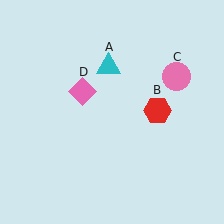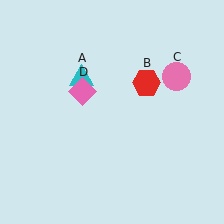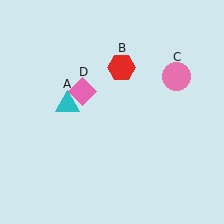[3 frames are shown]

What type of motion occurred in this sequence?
The cyan triangle (object A), red hexagon (object B) rotated counterclockwise around the center of the scene.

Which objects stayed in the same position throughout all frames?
Pink circle (object C) and pink diamond (object D) remained stationary.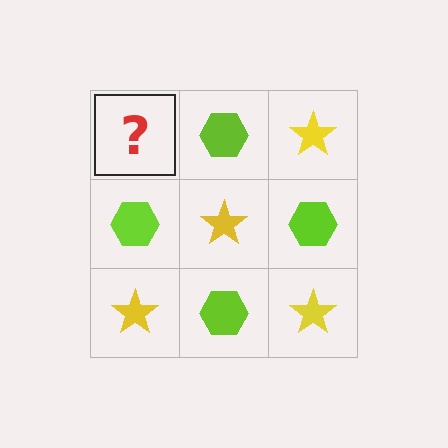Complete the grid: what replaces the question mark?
The question mark should be replaced with a yellow star.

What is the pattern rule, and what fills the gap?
The rule is that it alternates yellow star and lime hexagon in a checkerboard pattern. The gap should be filled with a yellow star.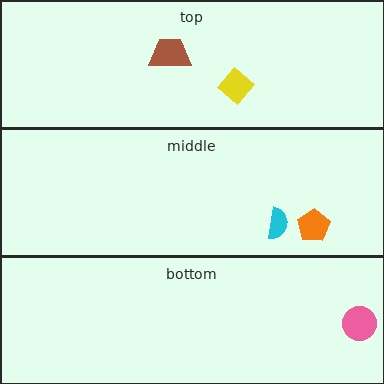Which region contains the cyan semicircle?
The middle region.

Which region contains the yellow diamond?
The top region.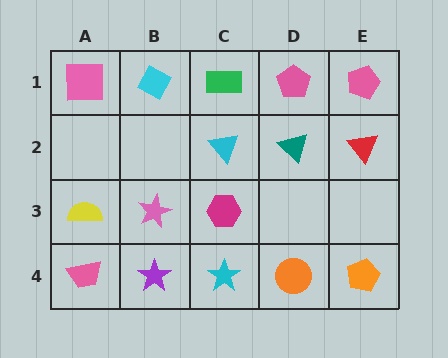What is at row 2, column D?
A teal triangle.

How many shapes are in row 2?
3 shapes.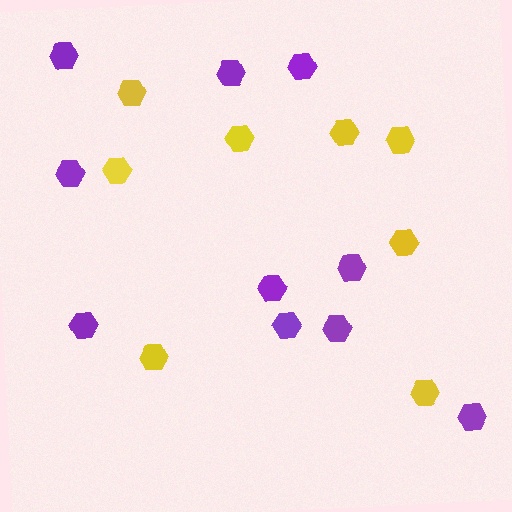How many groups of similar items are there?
There are 2 groups: one group of purple hexagons (10) and one group of yellow hexagons (8).